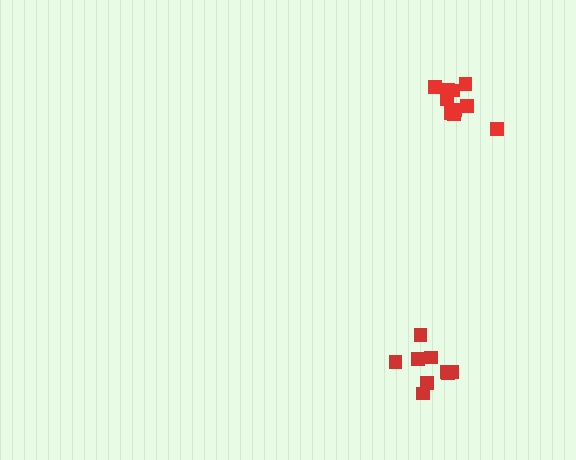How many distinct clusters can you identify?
There are 2 distinct clusters.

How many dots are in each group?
Group 1: 10 dots, Group 2: 9 dots (19 total).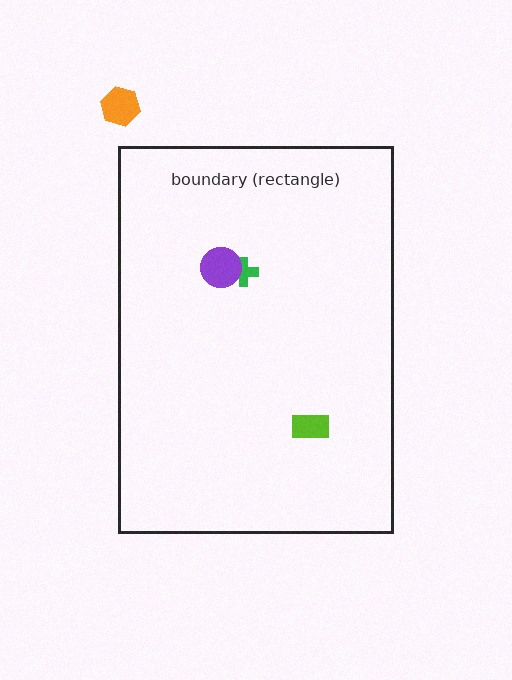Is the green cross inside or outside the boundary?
Inside.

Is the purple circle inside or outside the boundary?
Inside.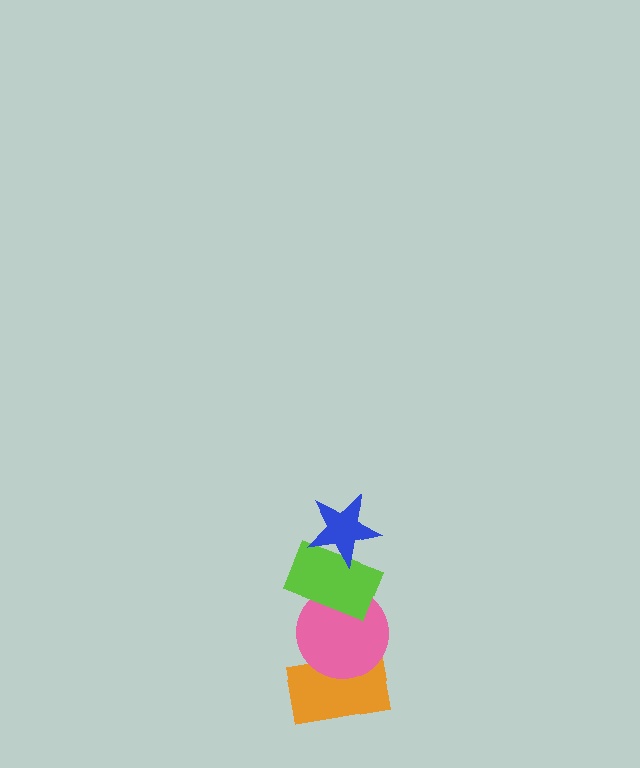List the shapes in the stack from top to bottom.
From top to bottom: the blue star, the lime rectangle, the pink circle, the orange rectangle.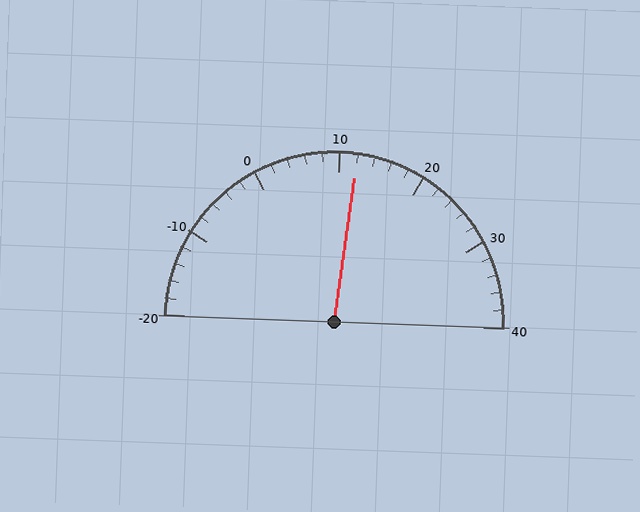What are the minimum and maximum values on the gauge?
The gauge ranges from -20 to 40.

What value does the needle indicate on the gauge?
The needle indicates approximately 12.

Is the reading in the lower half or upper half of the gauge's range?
The reading is in the upper half of the range (-20 to 40).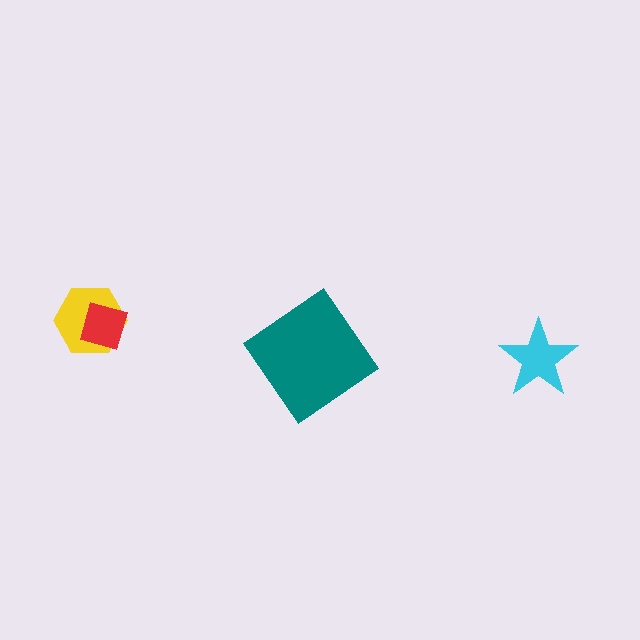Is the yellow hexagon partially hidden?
Yes, it is partially covered by another shape.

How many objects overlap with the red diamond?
1 object overlaps with the red diamond.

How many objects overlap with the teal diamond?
0 objects overlap with the teal diamond.